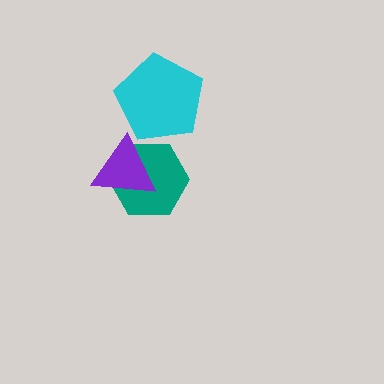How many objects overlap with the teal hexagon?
1 object overlaps with the teal hexagon.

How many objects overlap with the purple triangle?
1 object overlaps with the purple triangle.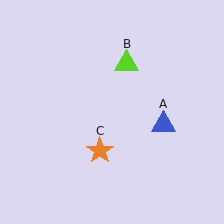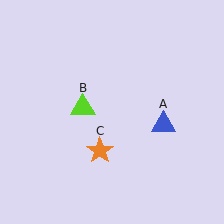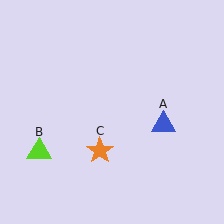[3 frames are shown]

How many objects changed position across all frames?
1 object changed position: lime triangle (object B).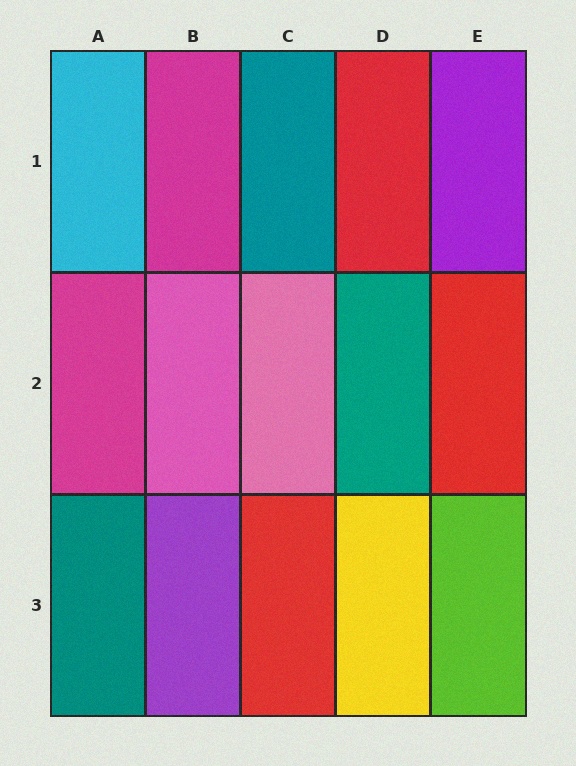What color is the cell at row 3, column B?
Purple.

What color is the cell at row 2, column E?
Red.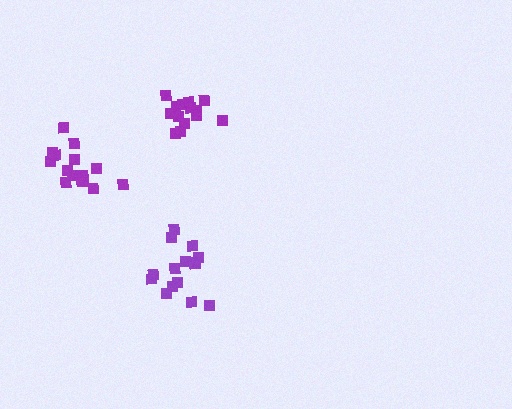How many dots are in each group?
Group 1: 15 dots, Group 2: 14 dots, Group 3: 15 dots (44 total).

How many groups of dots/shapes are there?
There are 3 groups.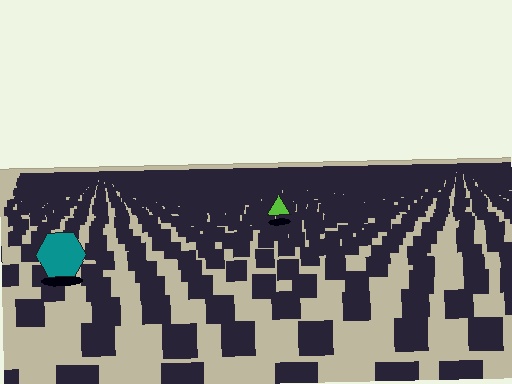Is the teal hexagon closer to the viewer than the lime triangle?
Yes. The teal hexagon is closer — you can tell from the texture gradient: the ground texture is coarser near it.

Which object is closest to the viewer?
The teal hexagon is closest. The texture marks near it are larger and more spread out.